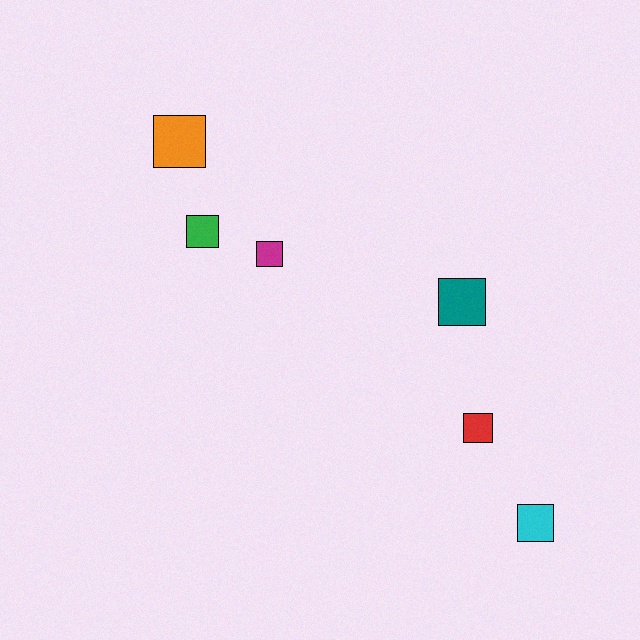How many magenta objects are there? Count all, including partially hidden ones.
There is 1 magenta object.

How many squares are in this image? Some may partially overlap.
There are 6 squares.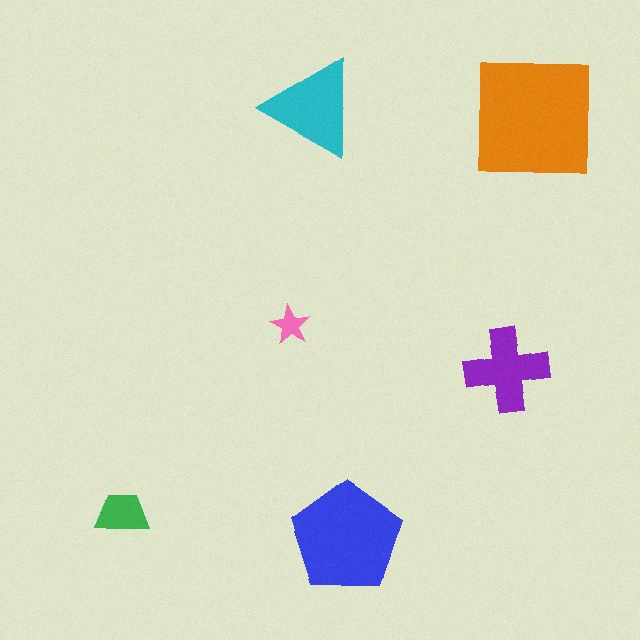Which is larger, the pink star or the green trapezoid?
The green trapezoid.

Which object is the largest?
The orange square.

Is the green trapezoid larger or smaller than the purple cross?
Smaller.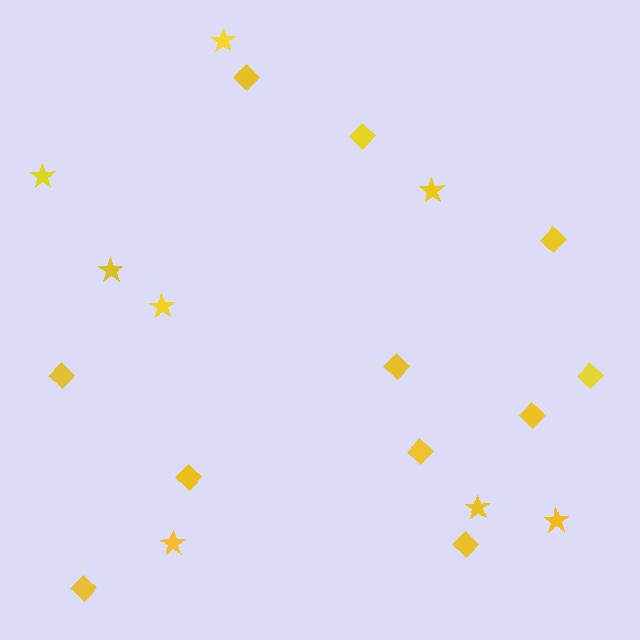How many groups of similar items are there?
There are 2 groups: one group of diamonds (11) and one group of stars (8).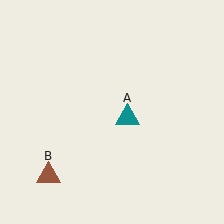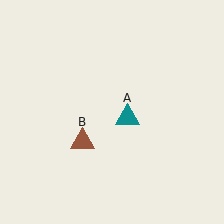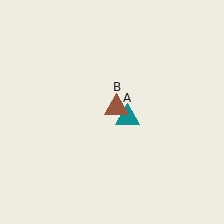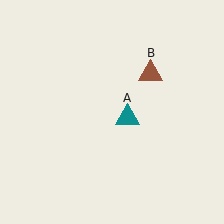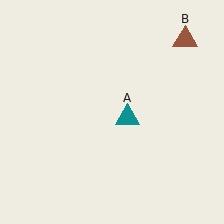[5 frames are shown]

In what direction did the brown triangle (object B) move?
The brown triangle (object B) moved up and to the right.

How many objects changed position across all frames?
1 object changed position: brown triangle (object B).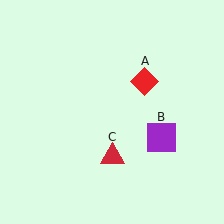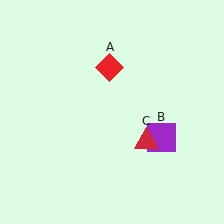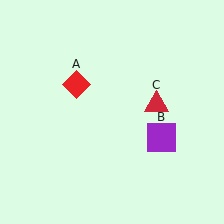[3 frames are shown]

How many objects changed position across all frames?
2 objects changed position: red diamond (object A), red triangle (object C).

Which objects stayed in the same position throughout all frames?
Purple square (object B) remained stationary.